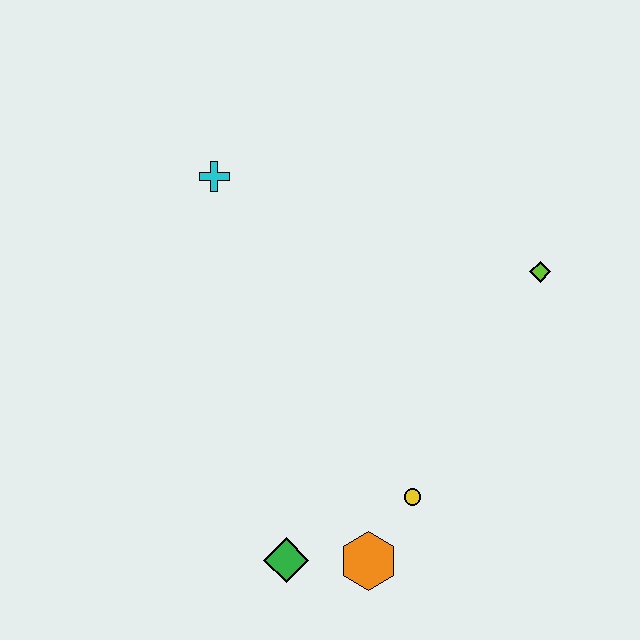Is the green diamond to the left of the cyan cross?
No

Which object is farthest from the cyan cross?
The orange hexagon is farthest from the cyan cross.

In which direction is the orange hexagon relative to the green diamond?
The orange hexagon is to the right of the green diamond.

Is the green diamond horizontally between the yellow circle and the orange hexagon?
No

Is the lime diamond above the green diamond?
Yes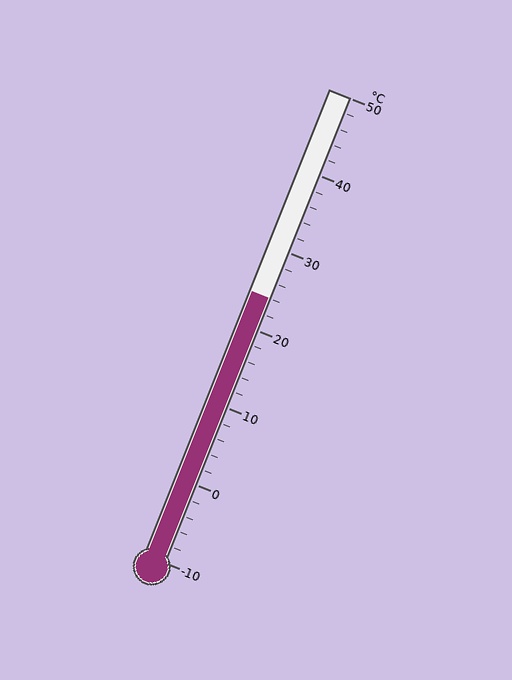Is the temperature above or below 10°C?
The temperature is above 10°C.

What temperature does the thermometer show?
The thermometer shows approximately 24°C.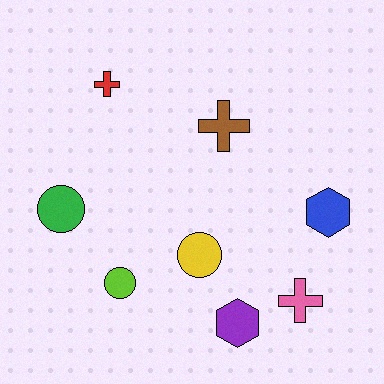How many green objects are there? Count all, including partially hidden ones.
There is 1 green object.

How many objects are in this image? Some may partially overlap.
There are 8 objects.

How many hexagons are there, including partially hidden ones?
There are 2 hexagons.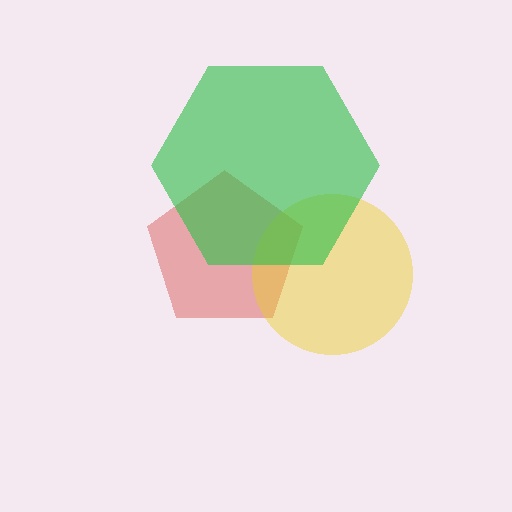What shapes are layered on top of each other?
The layered shapes are: a red pentagon, a yellow circle, a green hexagon.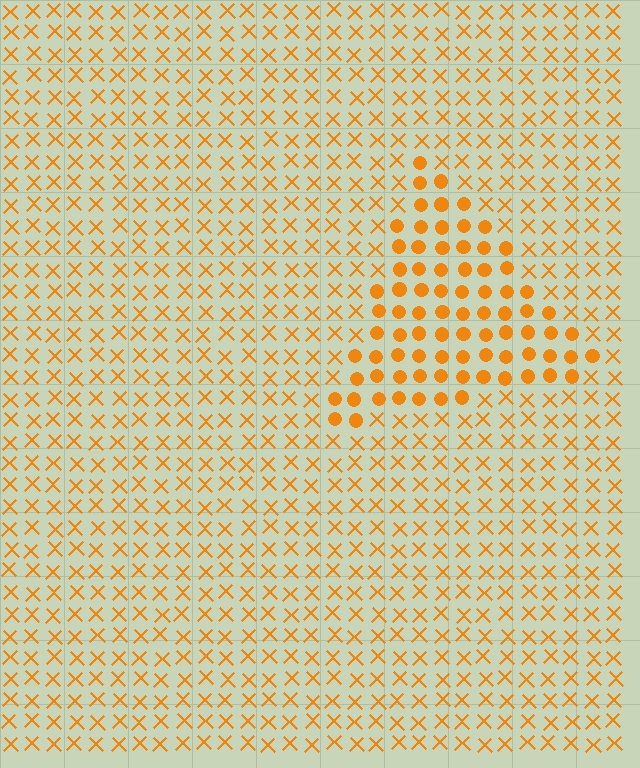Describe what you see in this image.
The image is filled with small orange elements arranged in a uniform grid. A triangle-shaped region contains circles, while the surrounding area contains X marks. The boundary is defined purely by the change in element shape.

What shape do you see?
I see a triangle.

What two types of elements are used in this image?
The image uses circles inside the triangle region and X marks outside it.